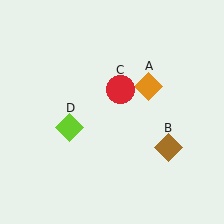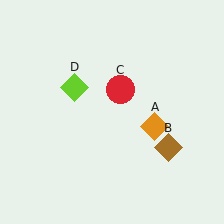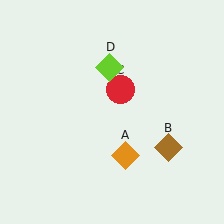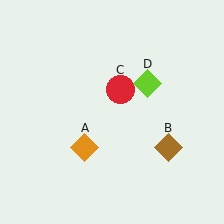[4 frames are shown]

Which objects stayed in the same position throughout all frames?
Brown diamond (object B) and red circle (object C) remained stationary.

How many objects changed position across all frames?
2 objects changed position: orange diamond (object A), lime diamond (object D).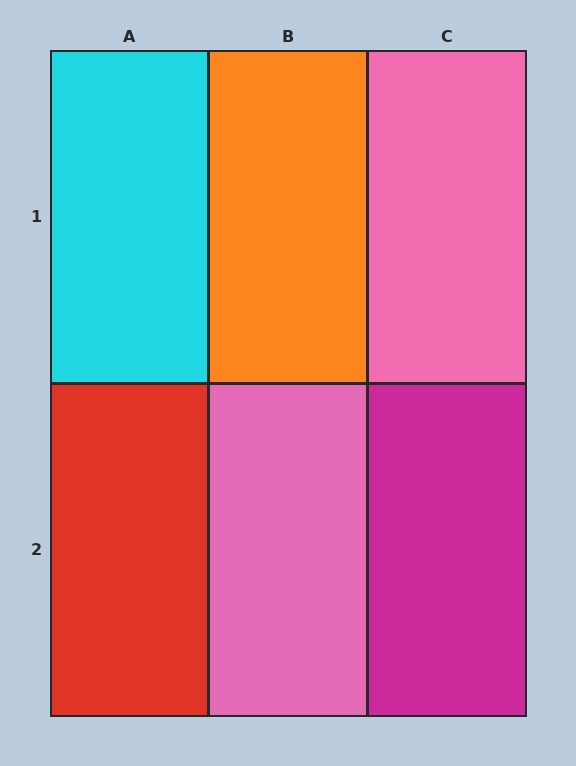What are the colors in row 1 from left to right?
Cyan, orange, pink.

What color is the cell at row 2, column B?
Pink.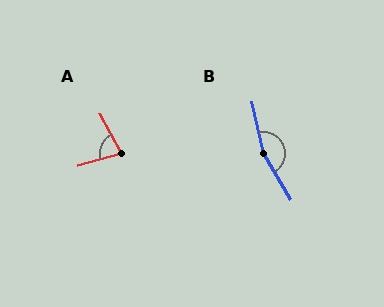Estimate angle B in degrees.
Approximately 162 degrees.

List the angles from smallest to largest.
A (77°), B (162°).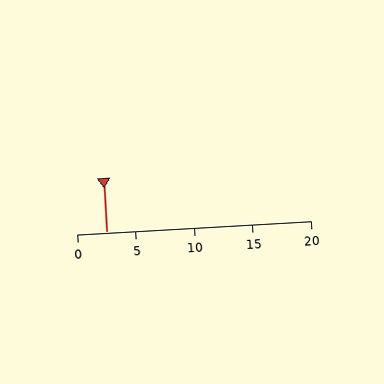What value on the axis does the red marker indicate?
The marker indicates approximately 2.5.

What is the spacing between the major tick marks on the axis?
The major ticks are spaced 5 apart.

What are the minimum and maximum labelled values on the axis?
The axis runs from 0 to 20.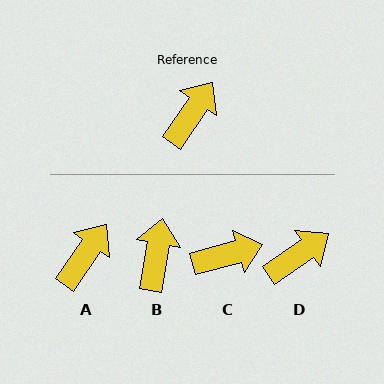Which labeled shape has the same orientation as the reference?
A.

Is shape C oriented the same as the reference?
No, it is off by about 40 degrees.